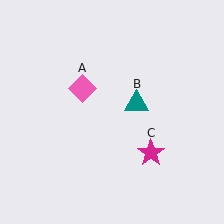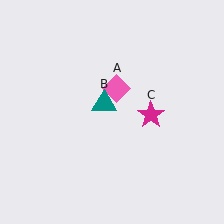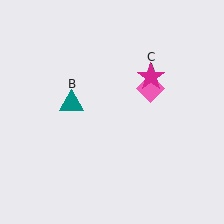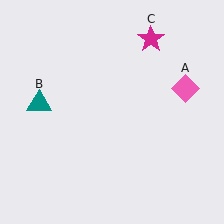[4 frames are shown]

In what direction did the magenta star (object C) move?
The magenta star (object C) moved up.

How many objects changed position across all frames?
3 objects changed position: pink diamond (object A), teal triangle (object B), magenta star (object C).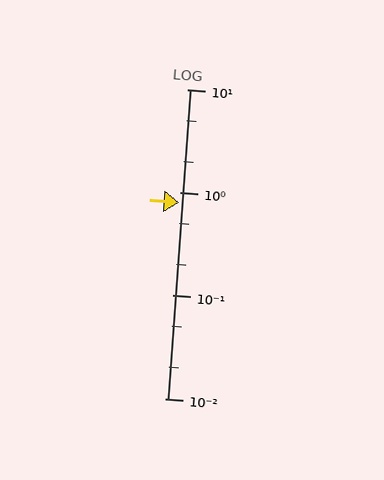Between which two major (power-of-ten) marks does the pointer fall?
The pointer is between 0.1 and 1.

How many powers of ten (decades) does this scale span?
The scale spans 3 decades, from 0.01 to 10.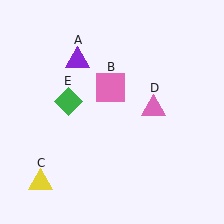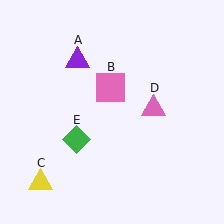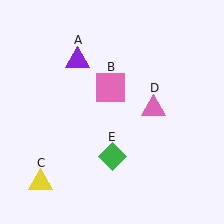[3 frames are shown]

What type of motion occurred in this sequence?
The green diamond (object E) rotated counterclockwise around the center of the scene.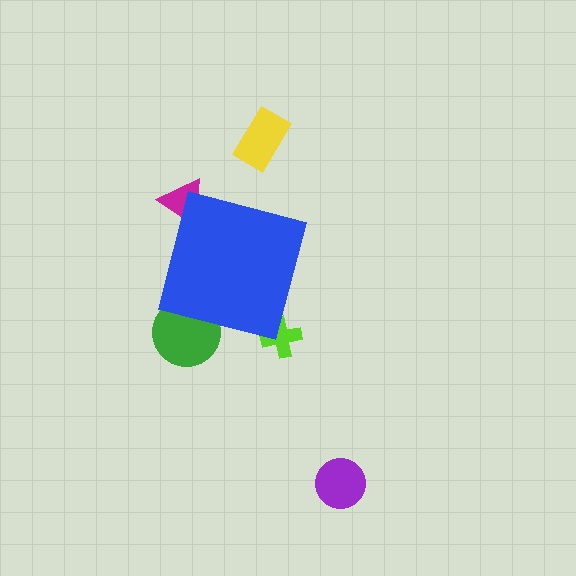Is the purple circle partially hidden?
No, the purple circle is fully visible.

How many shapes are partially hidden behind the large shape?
3 shapes are partially hidden.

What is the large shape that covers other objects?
A blue square.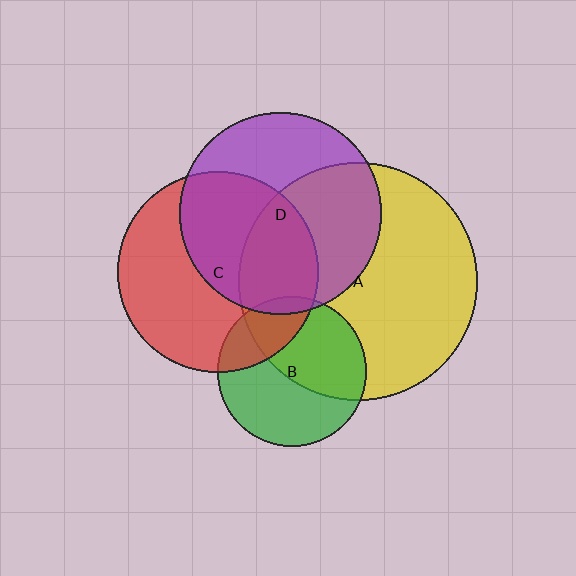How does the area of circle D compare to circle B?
Approximately 1.8 times.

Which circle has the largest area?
Circle A (yellow).